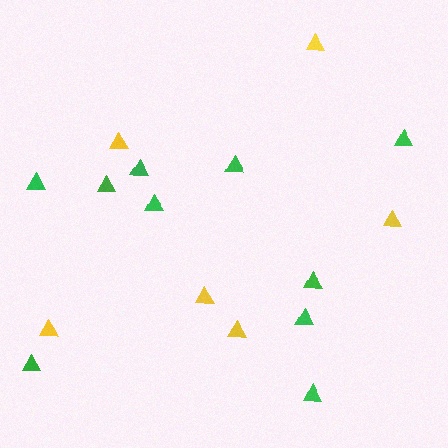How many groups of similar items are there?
There are 2 groups: one group of yellow triangles (6) and one group of green triangles (10).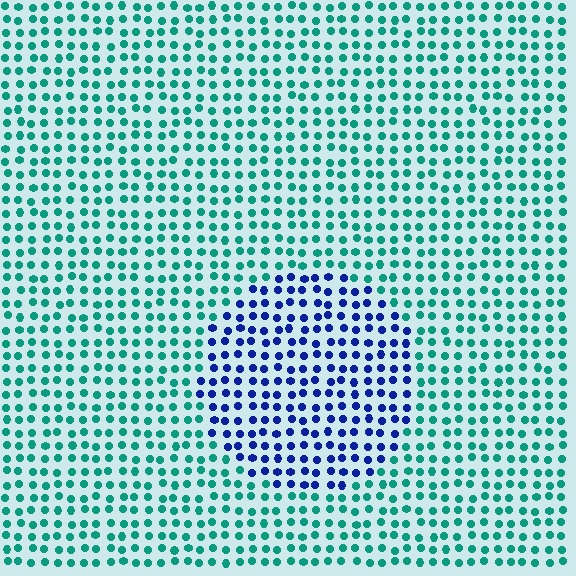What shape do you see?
I see a circle.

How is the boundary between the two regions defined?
The boundary is defined purely by a slight shift in hue (about 63 degrees). Spacing, size, and orientation are identical on both sides.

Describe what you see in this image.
The image is filled with small teal elements in a uniform arrangement. A circle-shaped region is visible where the elements are tinted to a slightly different hue, forming a subtle color boundary.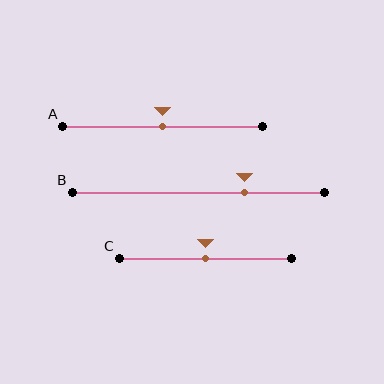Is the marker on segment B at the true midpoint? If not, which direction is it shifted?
No, the marker on segment B is shifted to the right by about 18% of the segment length.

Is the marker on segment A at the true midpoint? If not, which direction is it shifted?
Yes, the marker on segment A is at the true midpoint.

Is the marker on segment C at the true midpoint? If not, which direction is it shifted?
Yes, the marker on segment C is at the true midpoint.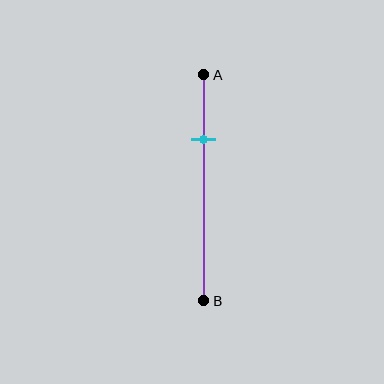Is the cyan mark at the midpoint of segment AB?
No, the mark is at about 30% from A, not at the 50% midpoint.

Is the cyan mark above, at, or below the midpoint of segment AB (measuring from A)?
The cyan mark is above the midpoint of segment AB.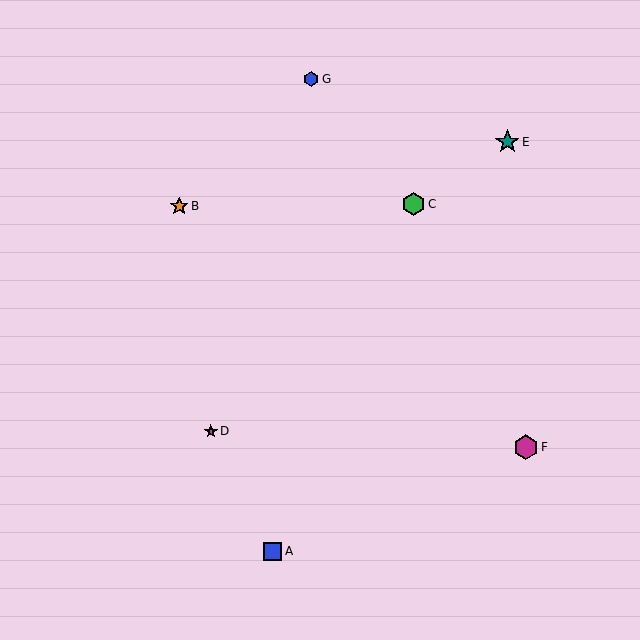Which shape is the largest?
The magenta hexagon (labeled F) is the largest.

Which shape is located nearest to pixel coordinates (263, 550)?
The blue square (labeled A) at (273, 551) is nearest to that location.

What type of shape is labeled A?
Shape A is a blue square.